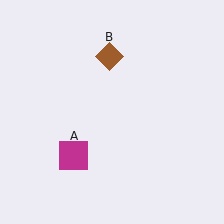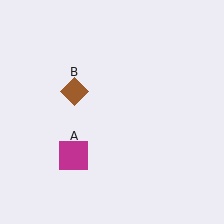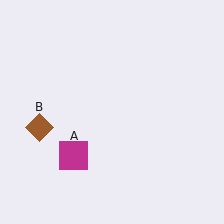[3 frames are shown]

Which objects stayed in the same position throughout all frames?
Magenta square (object A) remained stationary.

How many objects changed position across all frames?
1 object changed position: brown diamond (object B).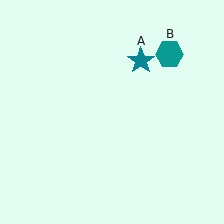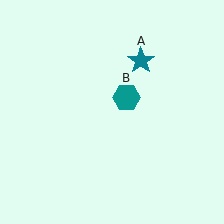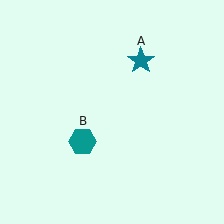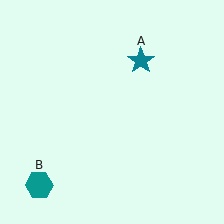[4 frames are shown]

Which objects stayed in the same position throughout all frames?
Teal star (object A) remained stationary.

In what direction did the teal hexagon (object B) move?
The teal hexagon (object B) moved down and to the left.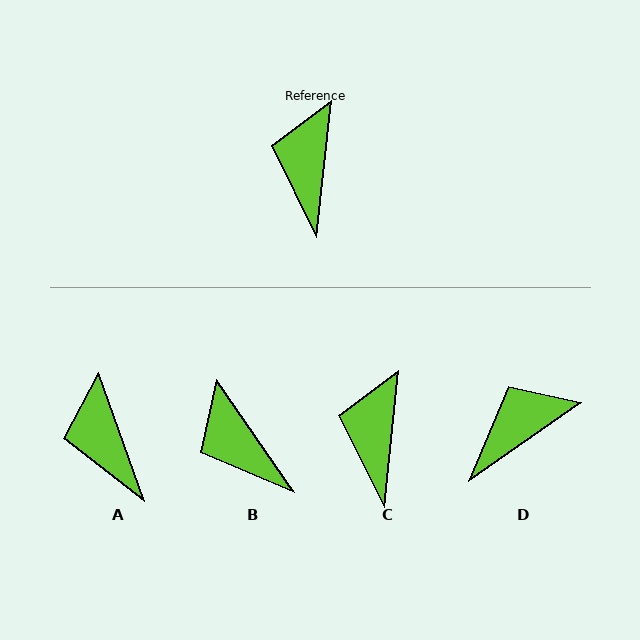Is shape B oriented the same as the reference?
No, it is off by about 41 degrees.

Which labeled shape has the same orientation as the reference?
C.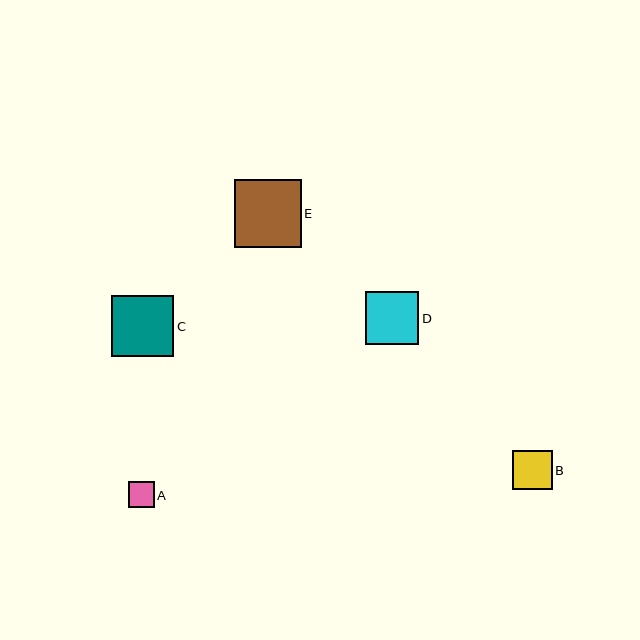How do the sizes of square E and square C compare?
Square E and square C are approximately the same size.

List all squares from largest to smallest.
From largest to smallest: E, C, D, B, A.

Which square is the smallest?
Square A is the smallest with a size of approximately 26 pixels.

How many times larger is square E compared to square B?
Square E is approximately 1.7 times the size of square B.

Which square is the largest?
Square E is the largest with a size of approximately 67 pixels.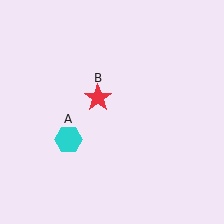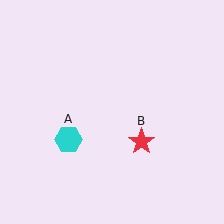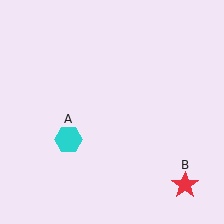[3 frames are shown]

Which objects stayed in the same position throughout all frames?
Cyan hexagon (object A) remained stationary.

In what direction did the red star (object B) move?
The red star (object B) moved down and to the right.